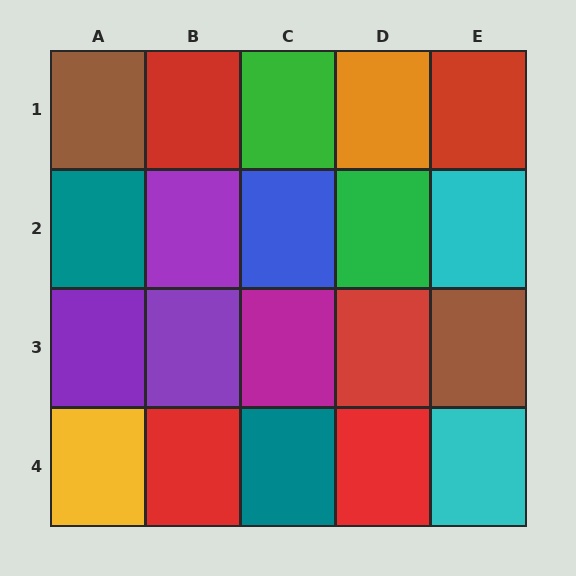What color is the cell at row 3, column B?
Purple.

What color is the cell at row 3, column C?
Magenta.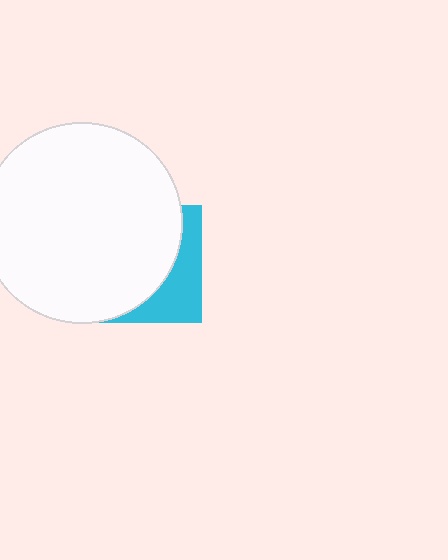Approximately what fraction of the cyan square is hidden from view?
Roughly 69% of the cyan square is hidden behind the white circle.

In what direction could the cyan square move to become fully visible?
The cyan square could move right. That would shift it out from behind the white circle entirely.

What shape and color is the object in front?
The object in front is a white circle.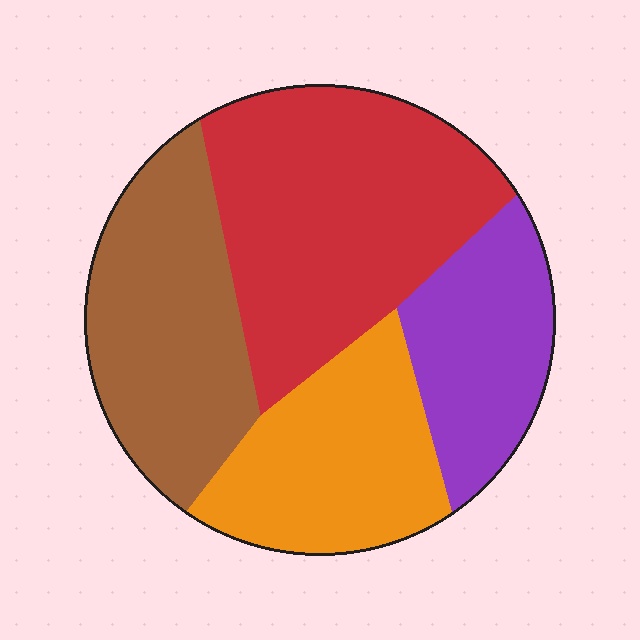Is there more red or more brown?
Red.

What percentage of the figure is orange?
Orange covers roughly 20% of the figure.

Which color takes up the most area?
Red, at roughly 35%.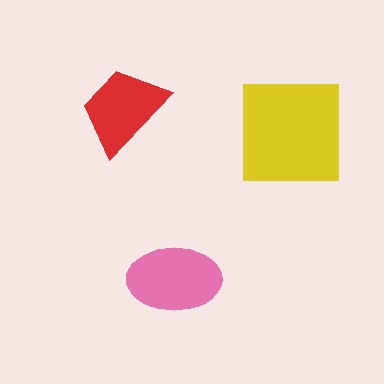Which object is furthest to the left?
The red trapezoid is leftmost.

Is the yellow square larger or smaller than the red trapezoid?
Larger.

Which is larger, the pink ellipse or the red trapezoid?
The pink ellipse.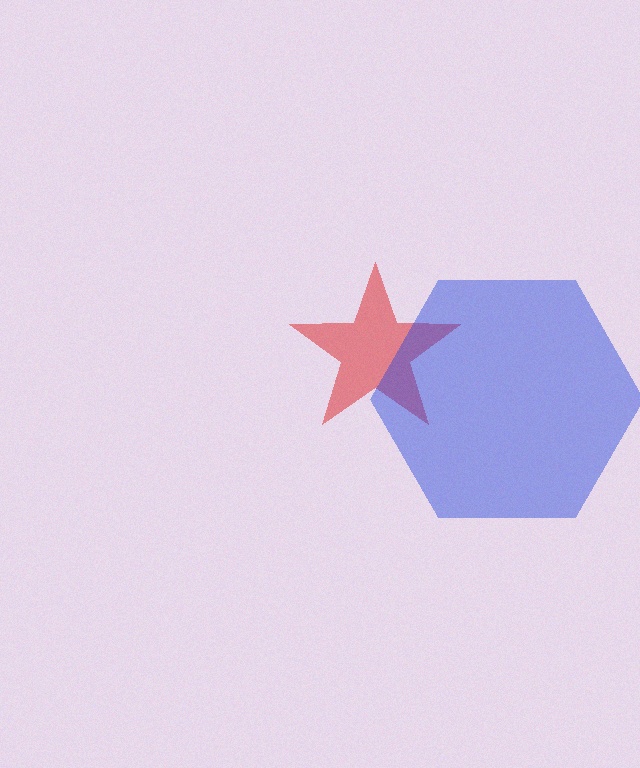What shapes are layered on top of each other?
The layered shapes are: a red star, a blue hexagon.